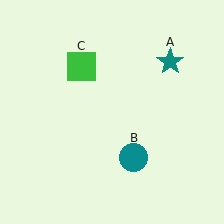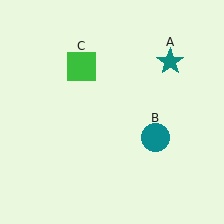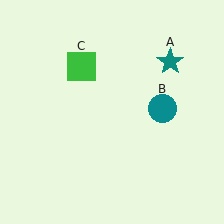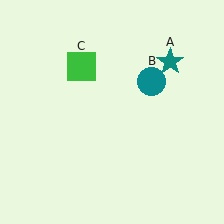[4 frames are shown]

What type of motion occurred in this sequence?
The teal circle (object B) rotated counterclockwise around the center of the scene.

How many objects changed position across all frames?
1 object changed position: teal circle (object B).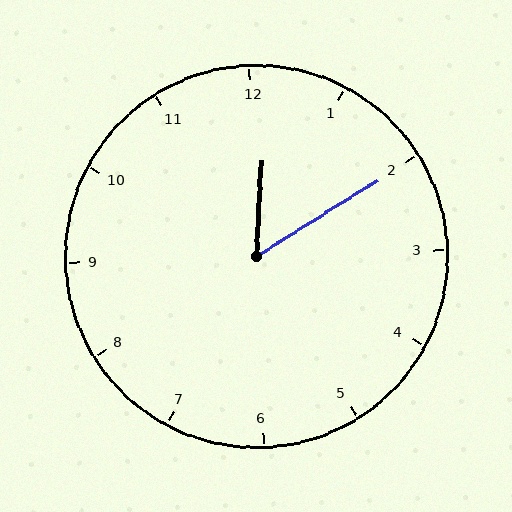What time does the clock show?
12:10.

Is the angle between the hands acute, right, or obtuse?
It is acute.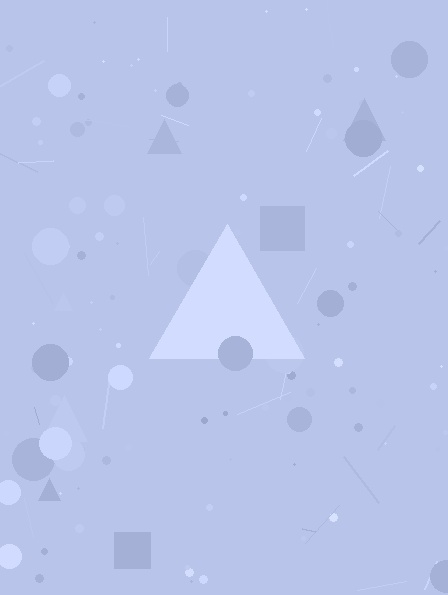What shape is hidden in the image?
A triangle is hidden in the image.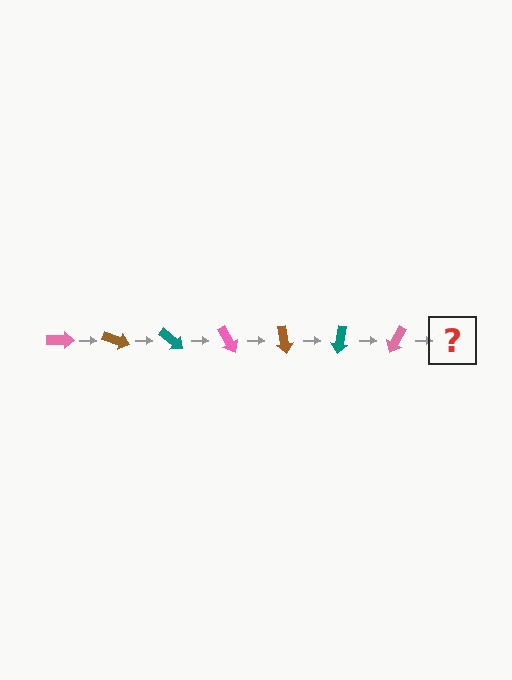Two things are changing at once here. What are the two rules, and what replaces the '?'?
The two rules are that it rotates 20 degrees each step and the color cycles through pink, brown, and teal. The '?' should be a brown arrow, rotated 140 degrees from the start.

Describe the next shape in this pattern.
It should be a brown arrow, rotated 140 degrees from the start.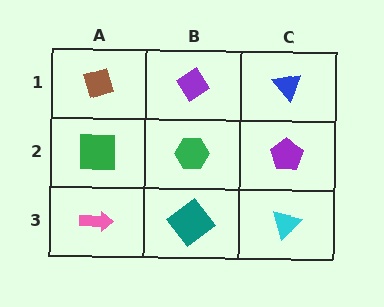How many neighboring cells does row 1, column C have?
2.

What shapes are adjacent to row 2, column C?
A blue triangle (row 1, column C), a cyan triangle (row 3, column C), a green hexagon (row 2, column B).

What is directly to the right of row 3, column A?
A teal diamond.